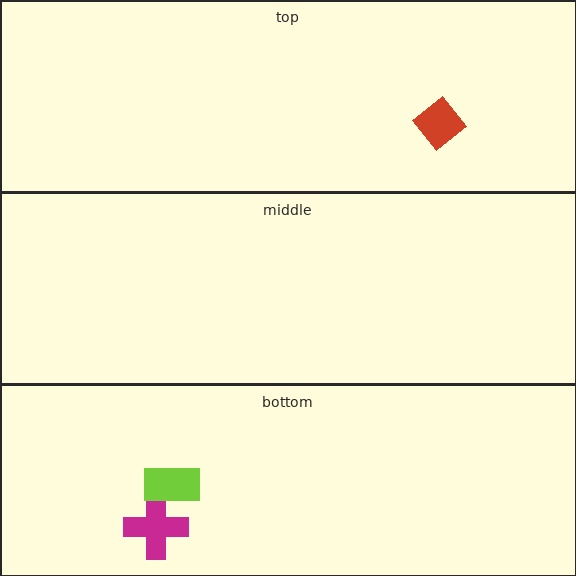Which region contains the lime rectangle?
The bottom region.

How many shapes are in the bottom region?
2.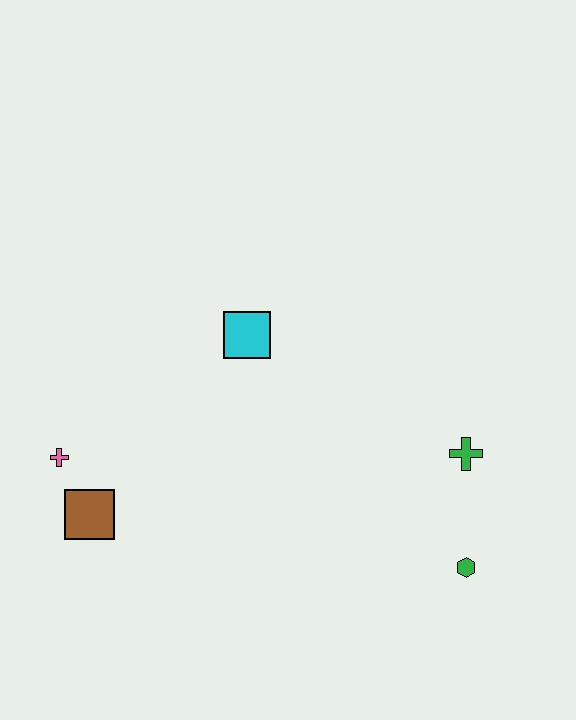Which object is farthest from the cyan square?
The green hexagon is farthest from the cyan square.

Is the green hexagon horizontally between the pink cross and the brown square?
No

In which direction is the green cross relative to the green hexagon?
The green cross is above the green hexagon.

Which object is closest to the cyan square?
The pink cross is closest to the cyan square.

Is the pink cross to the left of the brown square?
Yes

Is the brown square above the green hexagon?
Yes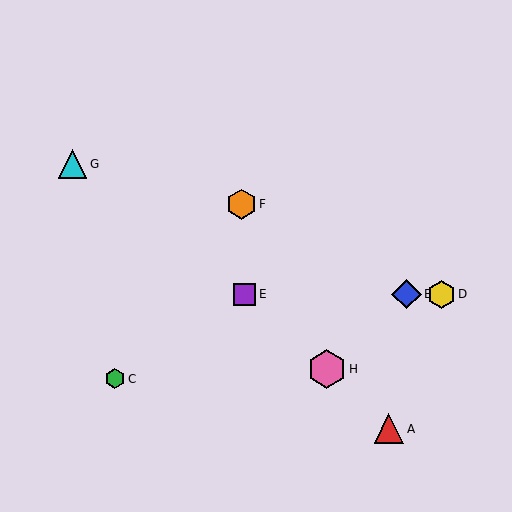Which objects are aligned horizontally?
Objects B, D, E are aligned horizontally.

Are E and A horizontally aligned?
No, E is at y≈294 and A is at y≈429.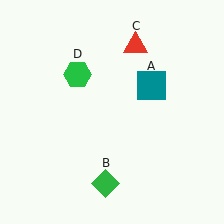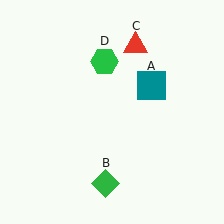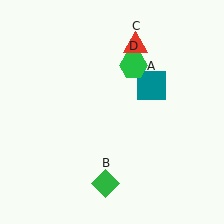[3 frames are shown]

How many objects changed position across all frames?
1 object changed position: green hexagon (object D).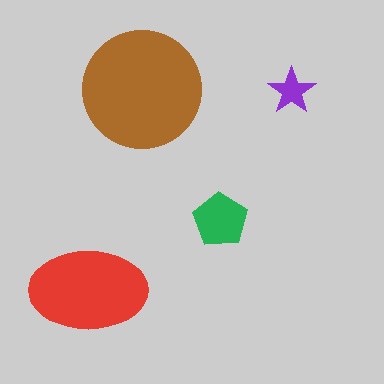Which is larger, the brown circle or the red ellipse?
The brown circle.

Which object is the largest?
The brown circle.